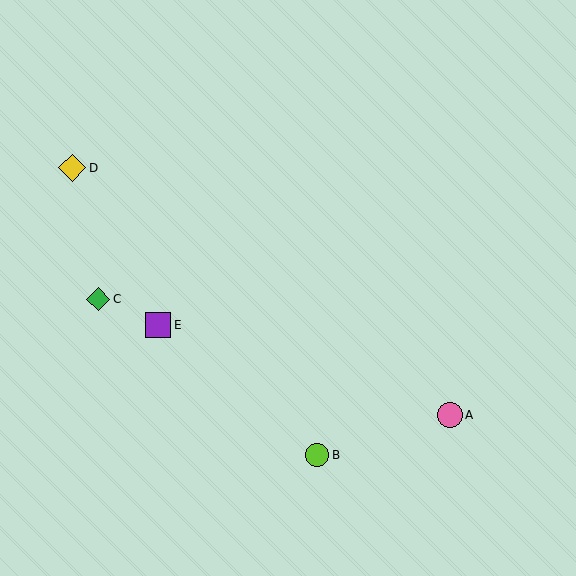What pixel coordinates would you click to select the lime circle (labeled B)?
Click at (317, 455) to select the lime circle B.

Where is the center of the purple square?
The center of the purple square is at (158, 325).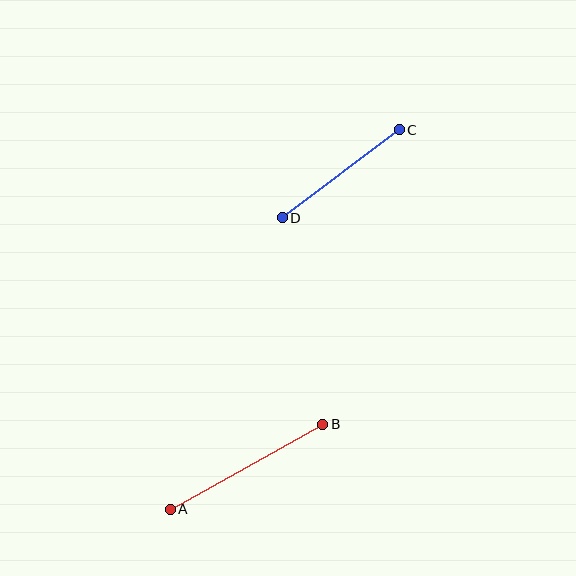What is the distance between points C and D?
The distance is approximately 147 pixels.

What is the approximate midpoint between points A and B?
The midpoint is at approximately (246, 467) pixels.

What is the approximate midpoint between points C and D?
The midpoint is at approximately (341, 174) pixels.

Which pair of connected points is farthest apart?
Points A and B are farthest apart.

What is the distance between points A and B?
The distance is approximately 175 pixels.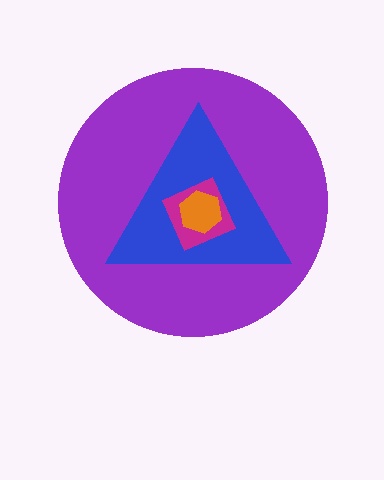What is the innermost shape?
The orange hexagon.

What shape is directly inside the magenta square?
The orange hexagon.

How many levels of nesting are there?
4.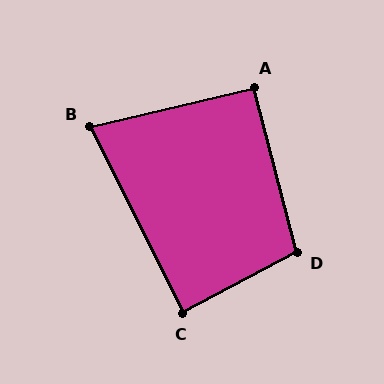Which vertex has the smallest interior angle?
B, at approximately 77 degrees.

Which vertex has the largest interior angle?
D, at approximately 103 degrees.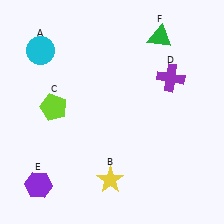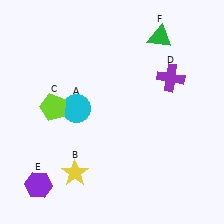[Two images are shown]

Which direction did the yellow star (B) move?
The yellow star (B) moved left.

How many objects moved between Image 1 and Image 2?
2 objects moved between the two images.